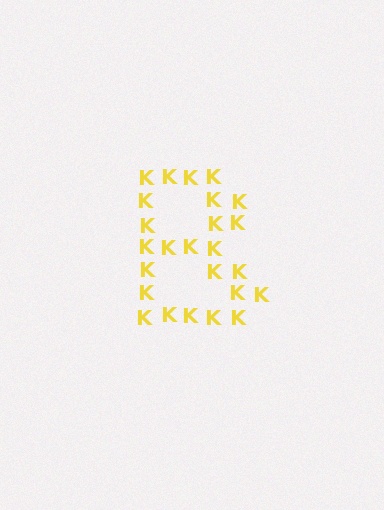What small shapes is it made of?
It is made of small letter K's.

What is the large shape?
The large shape is the letter B.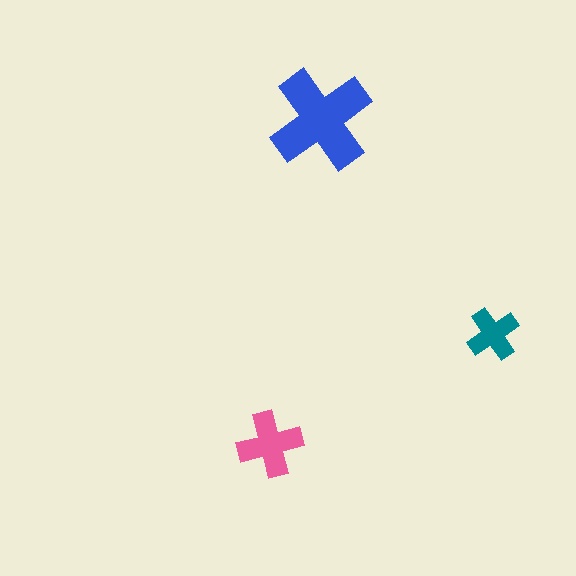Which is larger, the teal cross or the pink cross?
The pink one.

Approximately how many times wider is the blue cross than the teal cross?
About 2 times wider.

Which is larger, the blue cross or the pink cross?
The blue one.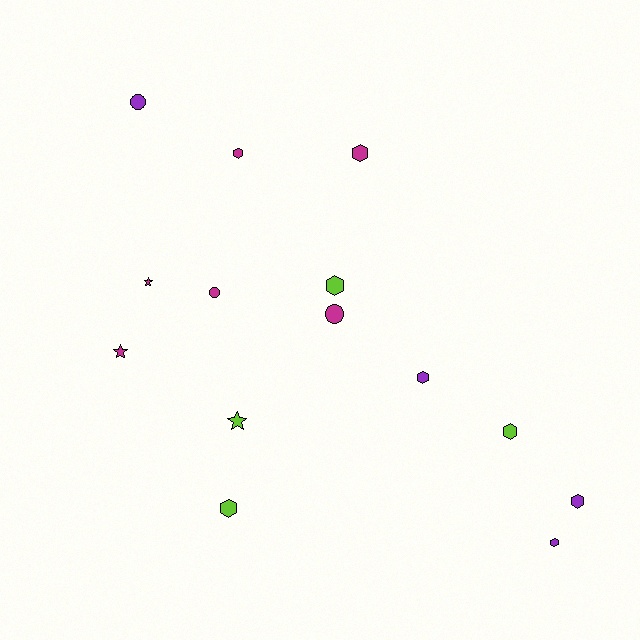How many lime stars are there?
There is 1 lime star.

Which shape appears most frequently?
Hexagon, with 8 objects.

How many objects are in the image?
There are 14 objects.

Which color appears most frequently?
Magenta, with 6 objects.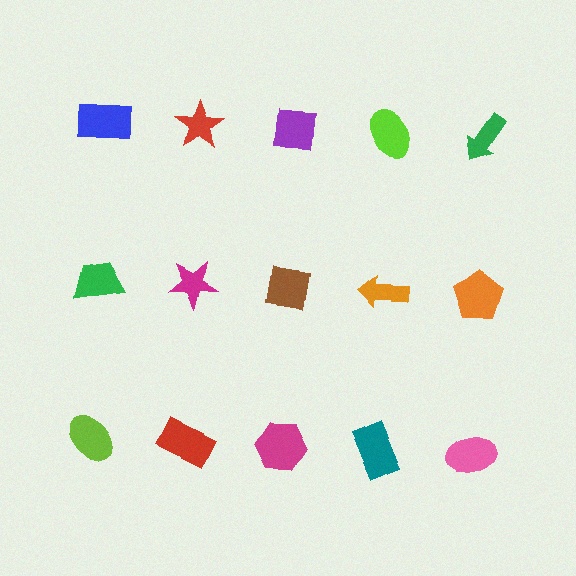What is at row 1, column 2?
A red star.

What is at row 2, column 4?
An orange arrow.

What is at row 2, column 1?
A green trapezoid.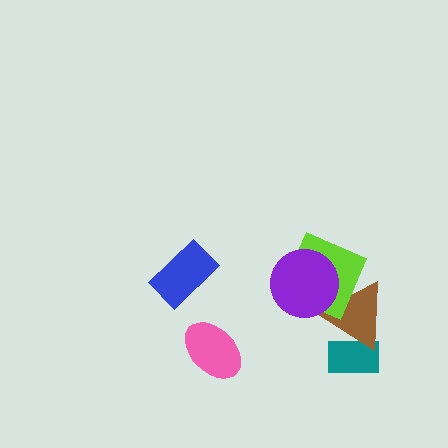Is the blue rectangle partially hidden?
No, no other shape covers it.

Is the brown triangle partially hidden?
Yes, it is partially covered by another shape.